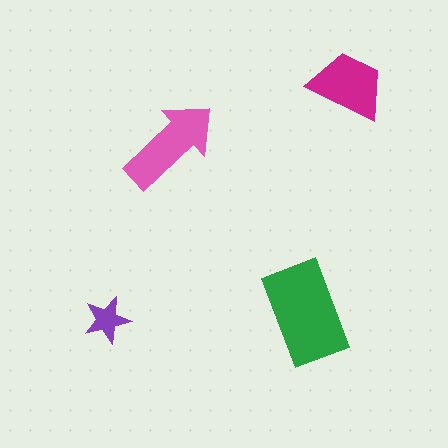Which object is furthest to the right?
The magenta trapezoid is rightmost.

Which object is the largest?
The green rectangle.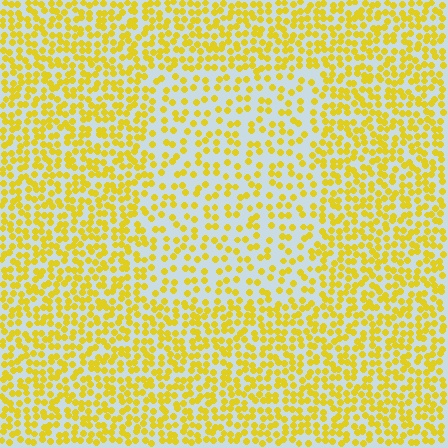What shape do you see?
I see a rectangle.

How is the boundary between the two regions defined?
The boundary is defined by a change in element density (approximately 1.8x ratio). All elements are the same color, size, and shape.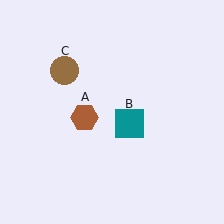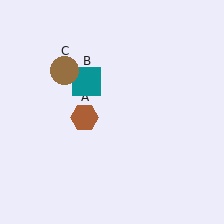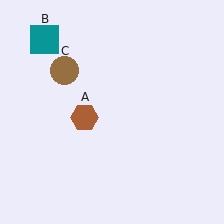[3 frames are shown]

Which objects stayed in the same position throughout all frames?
Brown hexagon (object A) and brown circle (object C) remained stationary.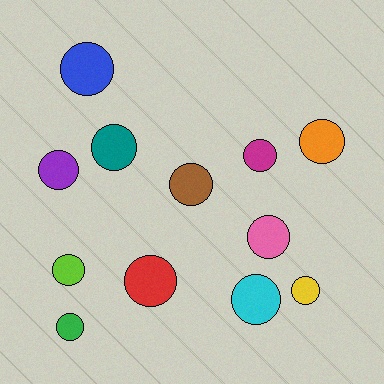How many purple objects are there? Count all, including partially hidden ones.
There is 1 purple object.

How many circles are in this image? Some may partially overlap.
There are 12 circles.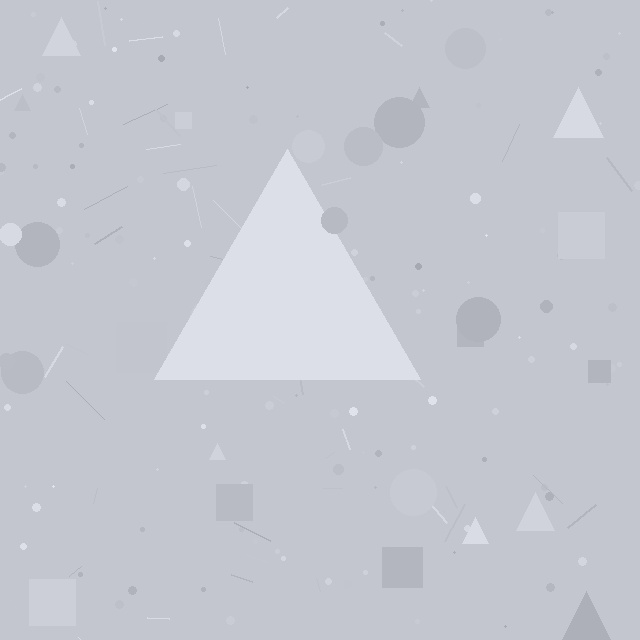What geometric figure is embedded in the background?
A triangle is embedded in the background.